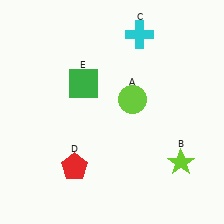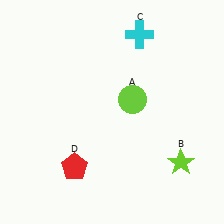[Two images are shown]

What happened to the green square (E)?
The green square (E) was removed in Image 2. It was in the top-left area of Image 1.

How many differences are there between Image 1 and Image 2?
There is 1 difference between the two images.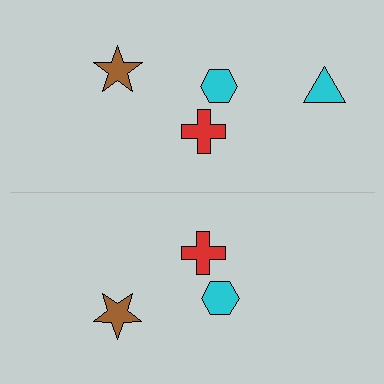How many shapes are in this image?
There are 7 shapes in this image.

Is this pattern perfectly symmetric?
No, the pattern is not perfectly symmetric. A cyan triangle is missing from the bottom side.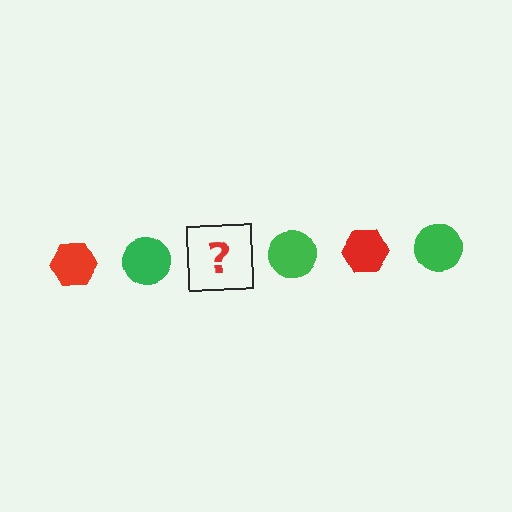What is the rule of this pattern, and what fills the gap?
The rule is that the pattern alternates between red hexagon and green circle. The gap should be filled with a red hexagon.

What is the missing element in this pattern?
The missing element is a red hexagon.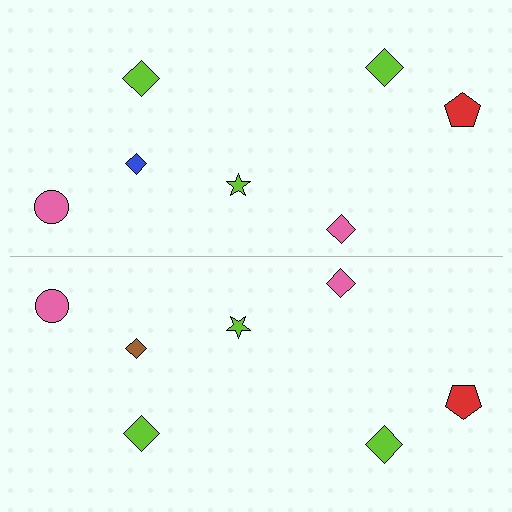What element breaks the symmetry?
The brown diamond on the bottom side breaks the symmetry — its mirror counterpart is blue.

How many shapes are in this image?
There are 14 shapes in this image.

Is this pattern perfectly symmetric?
No, the pattern is not perfectly symmetric. The brown diamond on the bottom side breaks the symmetry — its mirror counterpart is blue.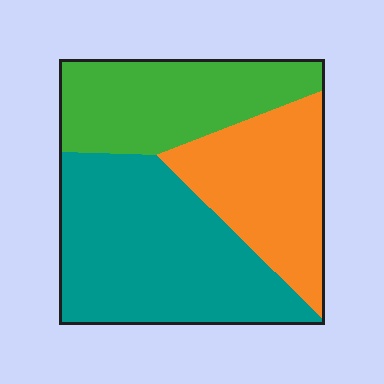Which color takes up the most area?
Teal, at roughly 45%.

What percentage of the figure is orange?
Orange covers around 30% of the figure.